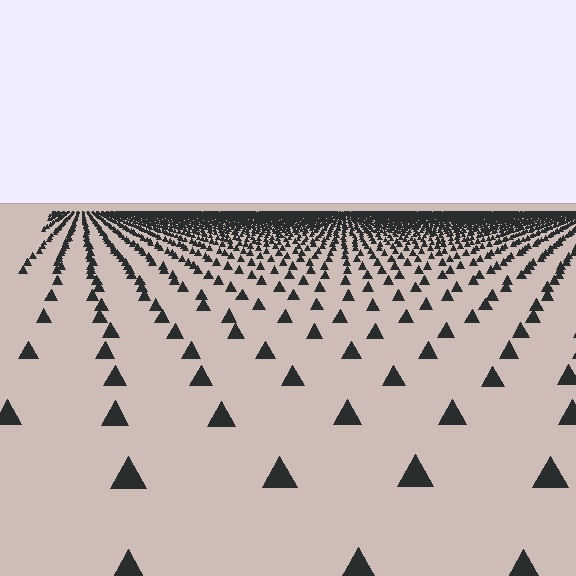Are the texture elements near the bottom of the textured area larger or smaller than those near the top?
Larger. Near the bottom, elements are closer to the viewer and appear at a bigger on-screen size.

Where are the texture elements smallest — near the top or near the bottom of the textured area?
Near the top.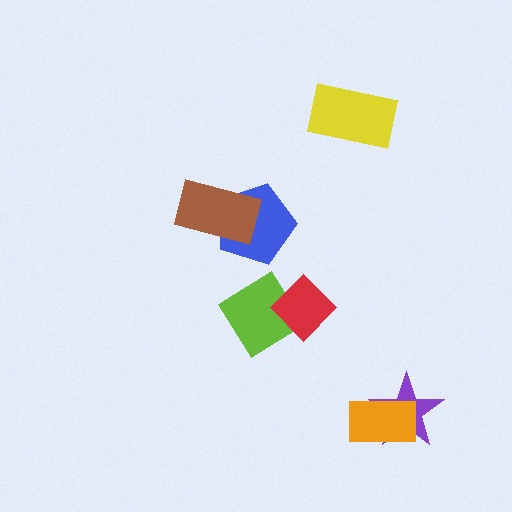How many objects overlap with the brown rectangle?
1 object overlaps with the brown rectangle.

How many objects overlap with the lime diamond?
1 object overlaps with the lime diamond.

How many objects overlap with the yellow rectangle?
0 objects overlap with the yellow rectangle.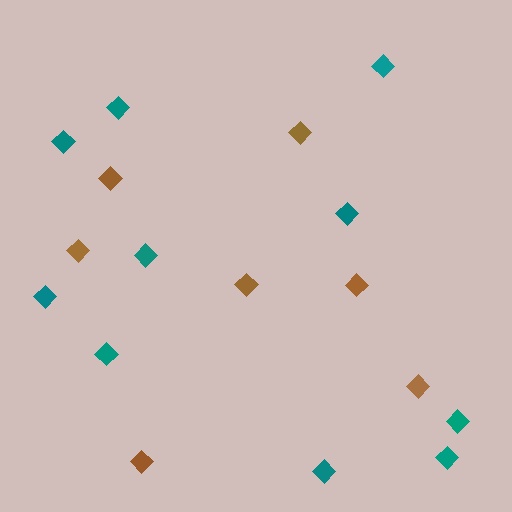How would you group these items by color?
There are 2 groups: one group of teal diamonds (10) and one group of brown diamonds (7).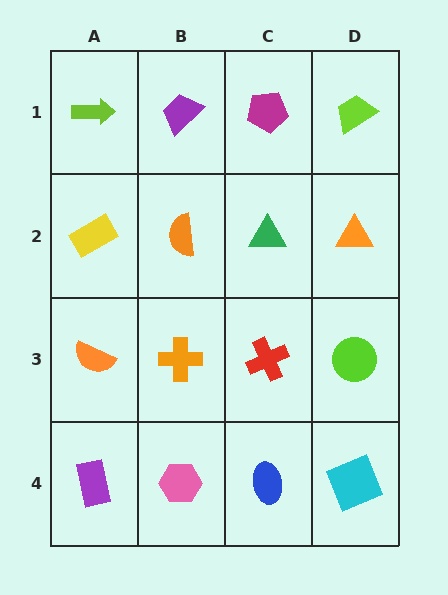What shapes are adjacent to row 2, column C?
A magenta pentagon (row 1, column C), a red cross (row 3, column C), an orange semicircle (row 2, column B), an orange triangle (row 2, column D).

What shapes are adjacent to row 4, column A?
An orange semicircle (row 3, column A), a pink hexagon (row 4, column B).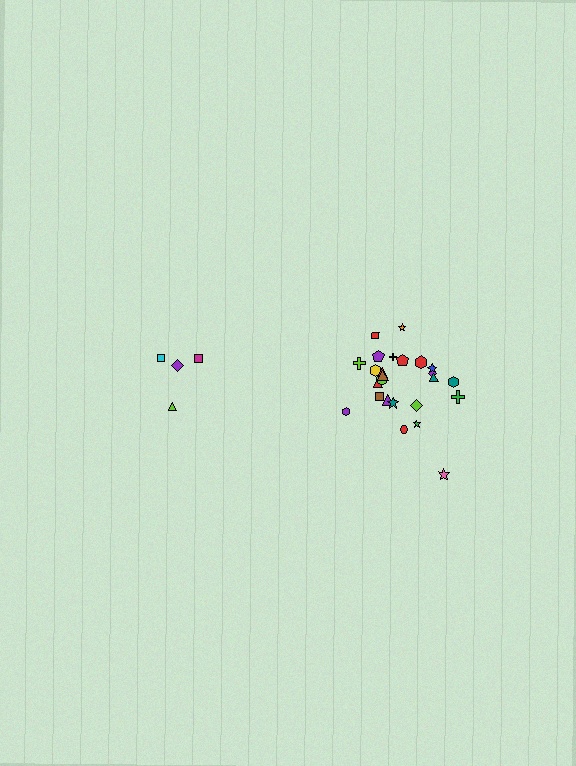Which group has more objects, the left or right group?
The right group.